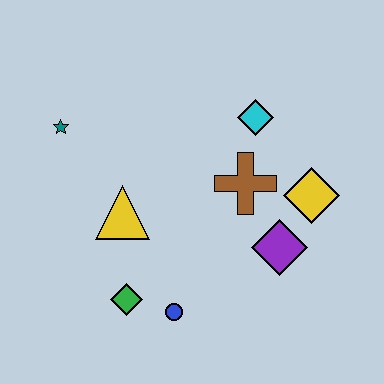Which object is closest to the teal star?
The yellow triangle is closest to the teal star.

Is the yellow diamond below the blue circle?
No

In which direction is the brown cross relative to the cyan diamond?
The brown cross is below the cyan diamond.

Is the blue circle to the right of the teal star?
Yes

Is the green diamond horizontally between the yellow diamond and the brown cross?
No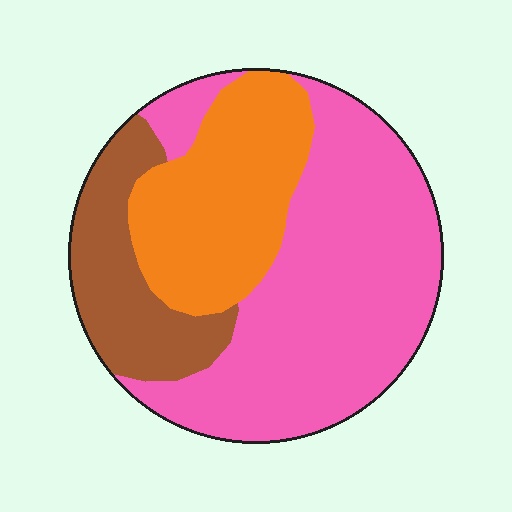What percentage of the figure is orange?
Orange covers 27% of the figure.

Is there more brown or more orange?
Orange.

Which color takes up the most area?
Pink, at roughly 55%.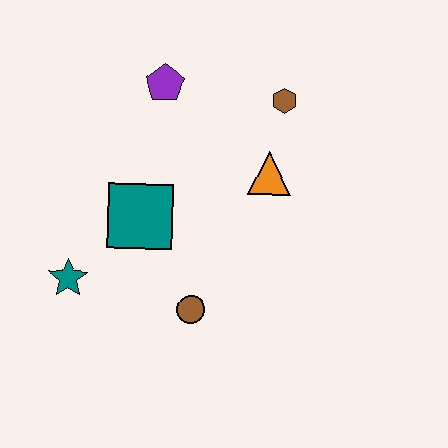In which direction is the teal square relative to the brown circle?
The teal square is above the brown circle.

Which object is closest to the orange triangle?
The brown hexagon is closest to the orange triangle.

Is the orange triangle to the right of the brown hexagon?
No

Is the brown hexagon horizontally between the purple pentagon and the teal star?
No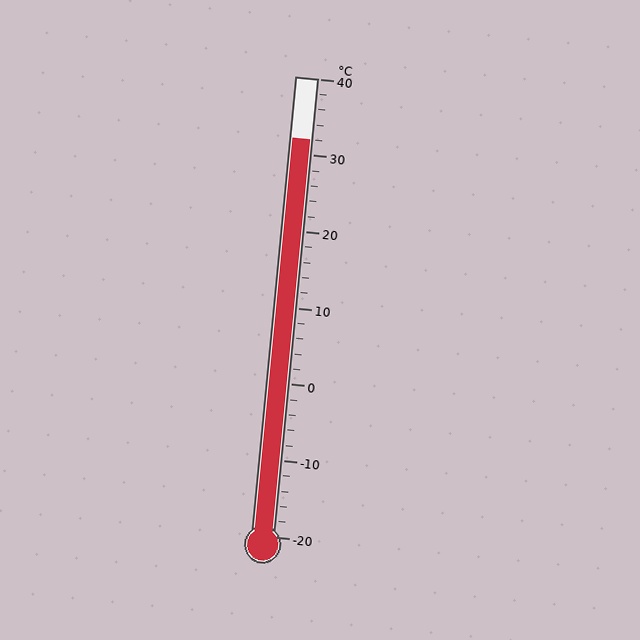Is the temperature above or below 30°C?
The temperature is above 30°C.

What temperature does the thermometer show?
The thermometer shows approximately 32°C.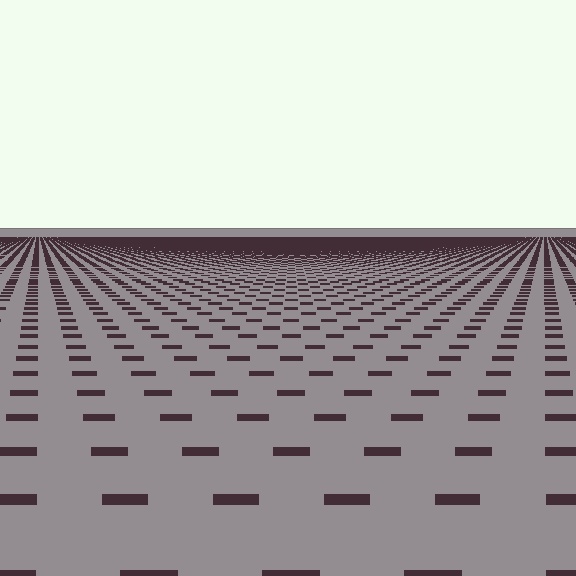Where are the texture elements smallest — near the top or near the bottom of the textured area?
Near the top.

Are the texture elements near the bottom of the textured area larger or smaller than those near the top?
Larger. Near the bottom, elements are closer to the viewer and appear at a bigger on-screen size.